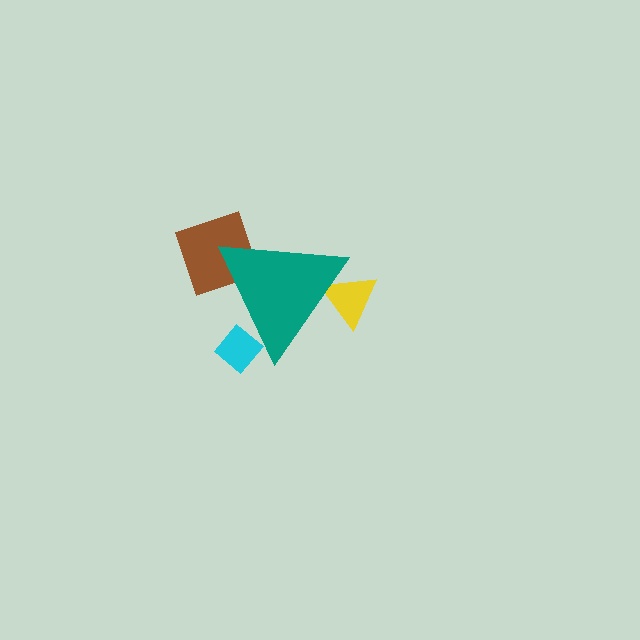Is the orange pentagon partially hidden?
Yes, the orange pentagon is partially hidden behind the teal triangle.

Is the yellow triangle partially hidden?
Yes, the yellow triangle is partially hidden behind the teal triangle.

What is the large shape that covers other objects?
A teal triangle.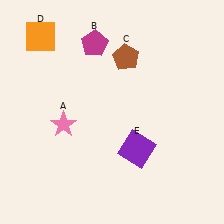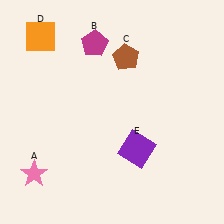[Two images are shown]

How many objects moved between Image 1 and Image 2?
1 object moved between the two images.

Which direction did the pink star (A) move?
The pink star (A) moved down.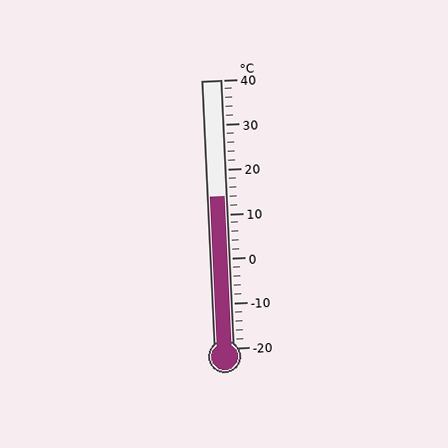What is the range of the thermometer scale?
The thermometer scale ranges from -20°C to 40°C.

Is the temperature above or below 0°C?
The temperature is above 0°C.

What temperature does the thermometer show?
The thermometer shows approximately 14°C.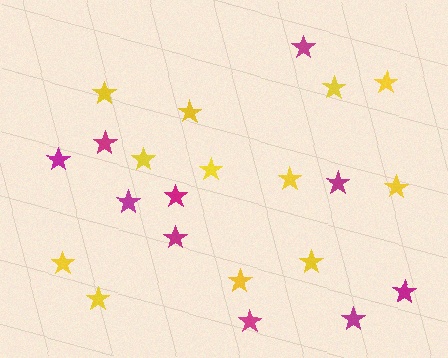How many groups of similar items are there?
There are 2 groups: one group of magenta stars (10) and one group of yellow stars (12).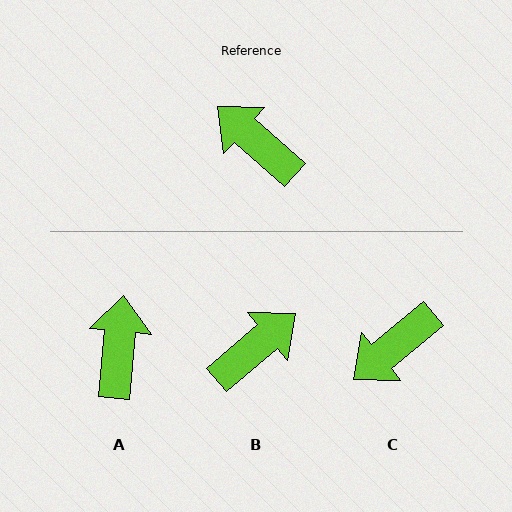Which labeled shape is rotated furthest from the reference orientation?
B, about 99 degrees away.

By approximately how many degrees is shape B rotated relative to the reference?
Approximately 99 degrees clockwise.